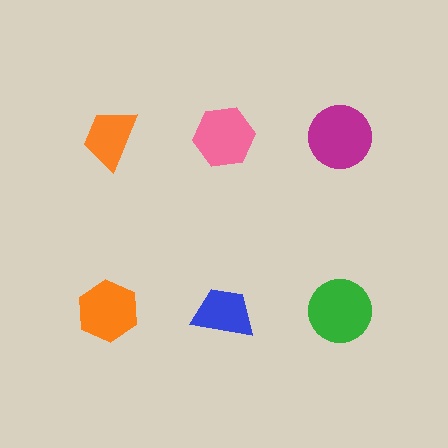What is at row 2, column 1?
An orange hexagon.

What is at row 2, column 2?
A blue trapezoid.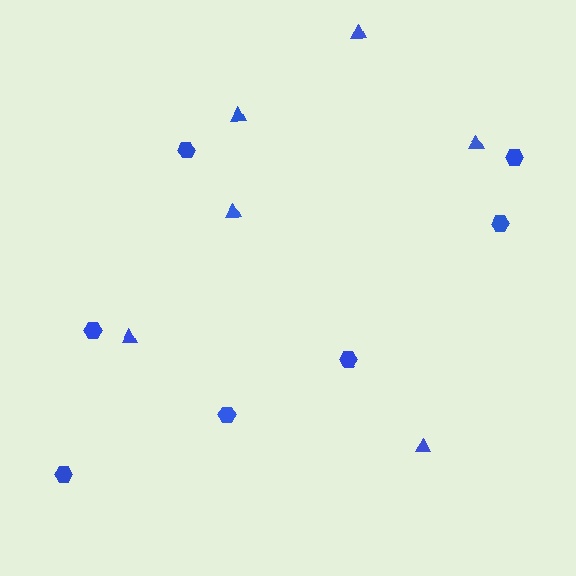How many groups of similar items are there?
There are 2 groups: one group of triangles (6) and one group of hexagons (7).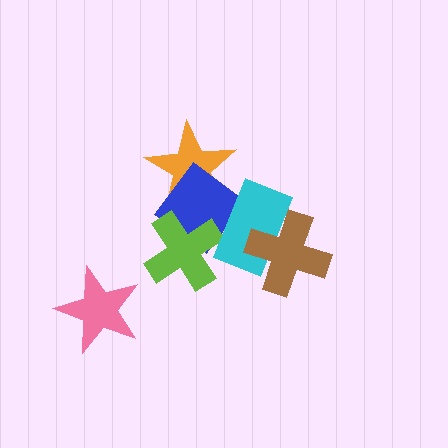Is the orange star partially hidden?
Yes, it is partially covered by another shape.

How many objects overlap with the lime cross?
2 objects overlap with the lime cross.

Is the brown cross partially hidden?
No, no other shape covers it.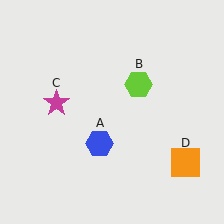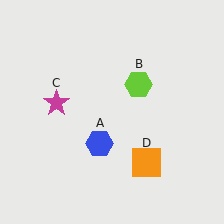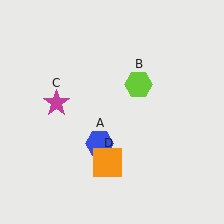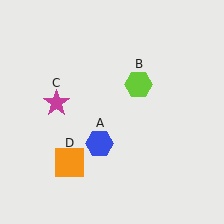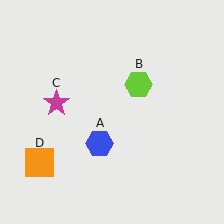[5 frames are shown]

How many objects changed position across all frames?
1 object changed position: orange square (object D).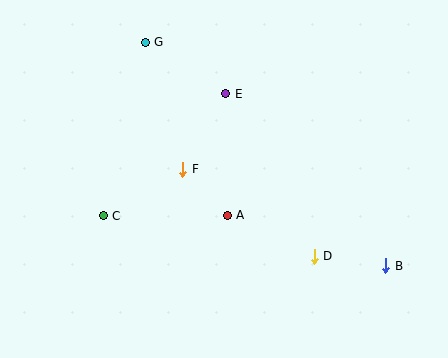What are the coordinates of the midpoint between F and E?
The midpoint between F and E is at (204, 131).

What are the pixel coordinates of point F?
Point F is at (183, 169).